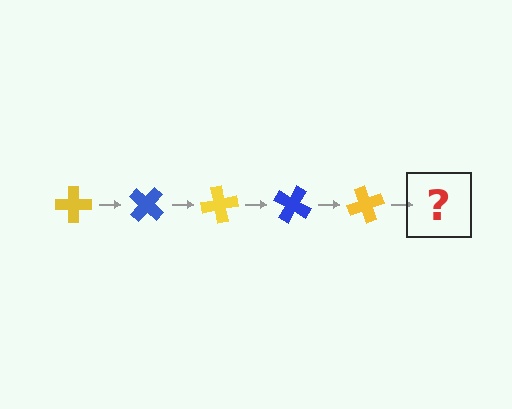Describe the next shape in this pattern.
It should be a blue cross, rotated 200 degrees from the start.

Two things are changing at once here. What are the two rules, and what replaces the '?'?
The two rules are that it rotates 40 degrees each step and the color cycles through yellow and blue. The '?' should be a blue cross, rotated 200 degrees from the start.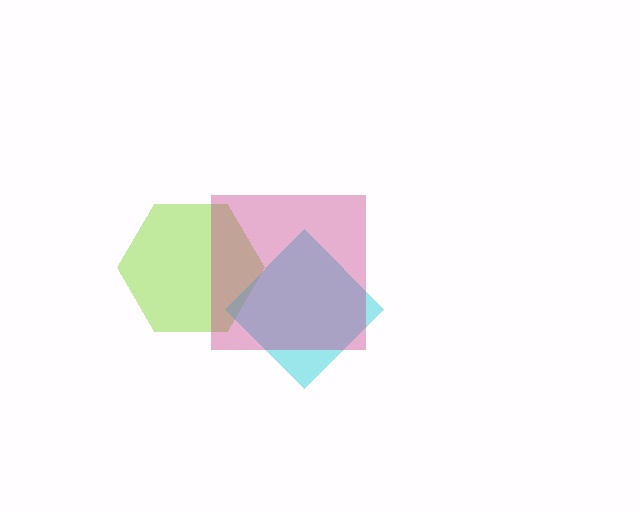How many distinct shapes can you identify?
There are 3 distinct shapes: a lime hexagon, a cyan diamond, a magenta square.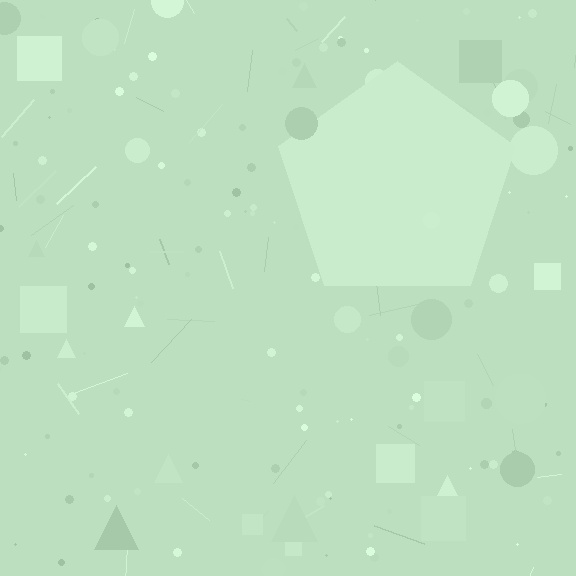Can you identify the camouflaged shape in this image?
The camouflaged shape is a pentagon.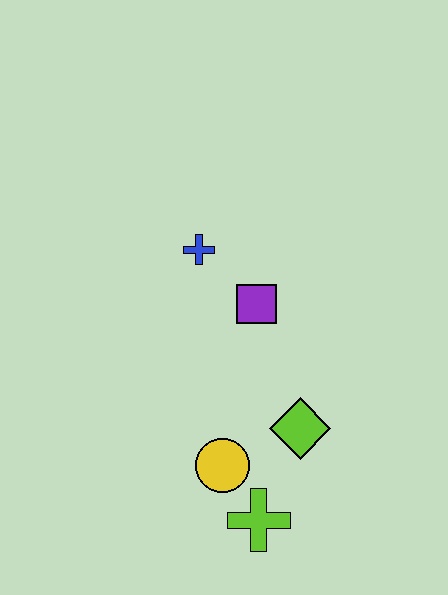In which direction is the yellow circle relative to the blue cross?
The yellow circle is below the blue cross.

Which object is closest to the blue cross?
The purple square is closest to the blue cross.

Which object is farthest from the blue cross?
The lime cross is farthest from the blue cross.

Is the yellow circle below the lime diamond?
Yes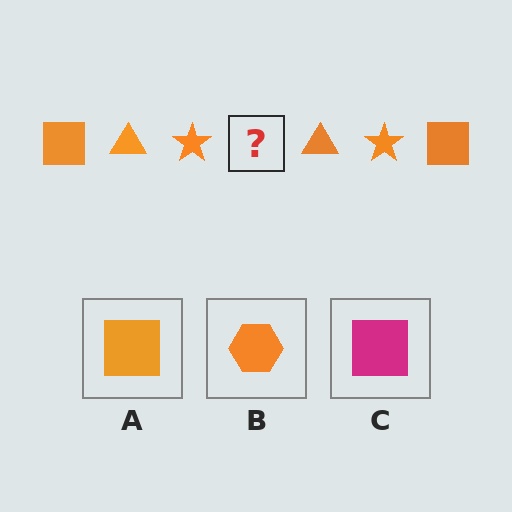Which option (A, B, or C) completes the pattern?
A.